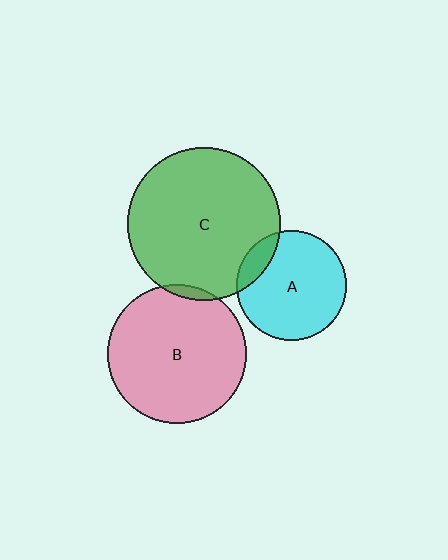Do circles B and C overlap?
Yes.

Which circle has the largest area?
Circle C (green).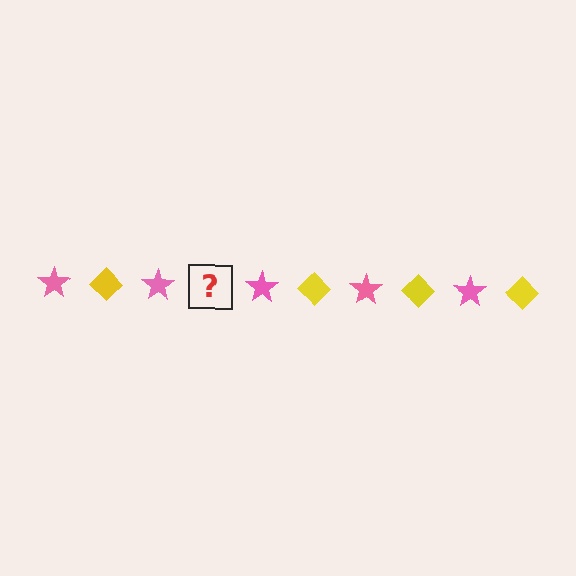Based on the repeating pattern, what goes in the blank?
The blank should be a yellow diamond.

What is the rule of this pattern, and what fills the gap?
The rule is that the pattern alternates between pink star and yellow diamond. The gap should be filled with a yellow diamond.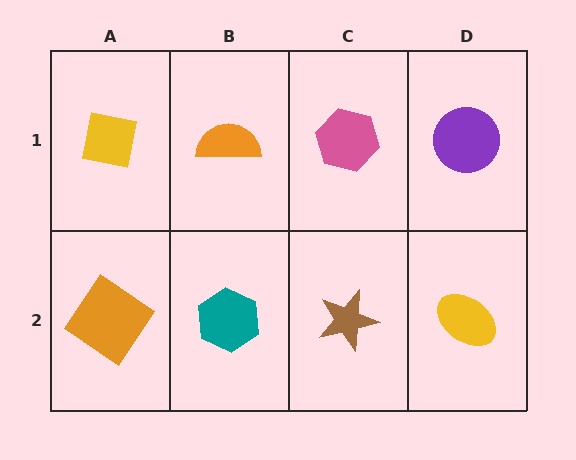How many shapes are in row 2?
4 shapes.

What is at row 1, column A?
A yellow square.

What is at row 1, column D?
A purple circle.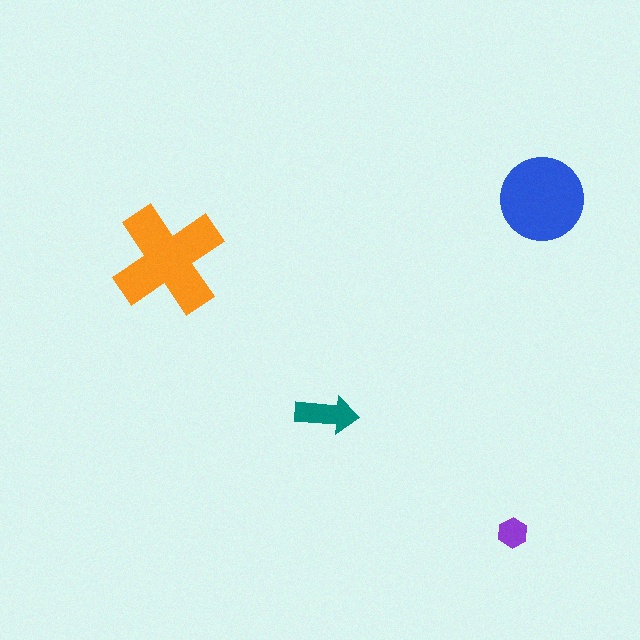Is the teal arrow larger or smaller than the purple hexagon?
Larger.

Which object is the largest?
The orange cross.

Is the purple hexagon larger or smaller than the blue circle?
Smaller.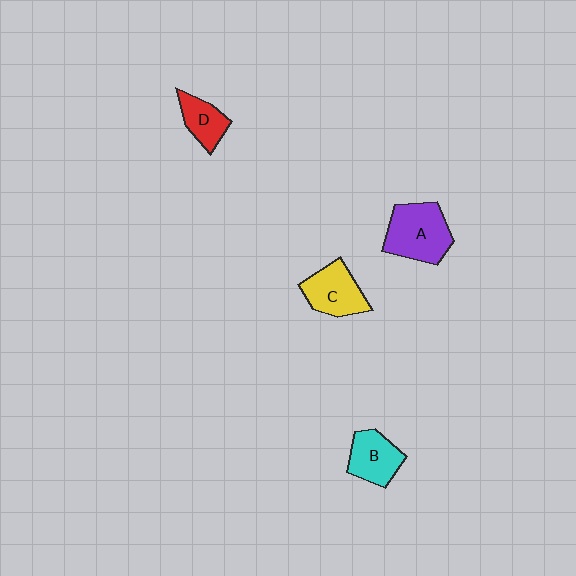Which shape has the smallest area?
Shape D (red).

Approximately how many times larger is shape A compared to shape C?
Approximately 1.3 times.